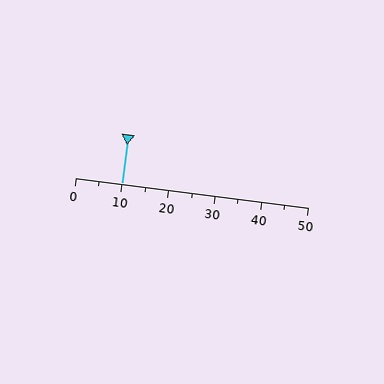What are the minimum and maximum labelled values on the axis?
The axis runs from 0 to 50.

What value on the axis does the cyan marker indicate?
The marker indicates approximately 10.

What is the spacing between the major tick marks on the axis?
The major ticks are spaced 10 apart.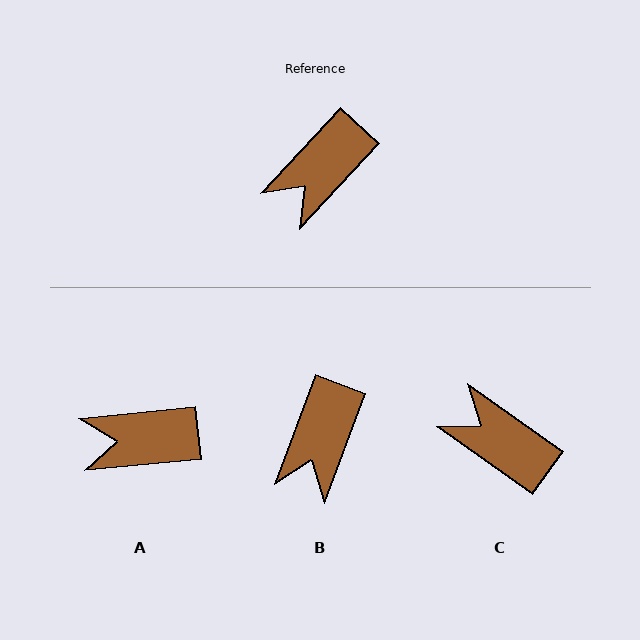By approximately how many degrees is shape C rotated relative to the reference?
Approximately 83 degrees clockwise.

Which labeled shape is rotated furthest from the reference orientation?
C, about 83 degrees away.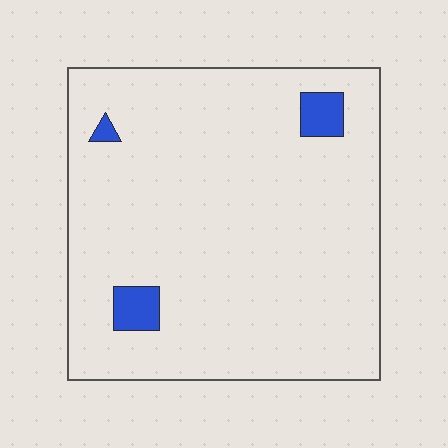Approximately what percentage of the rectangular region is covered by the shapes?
Approximately 5%.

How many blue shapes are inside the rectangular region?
3.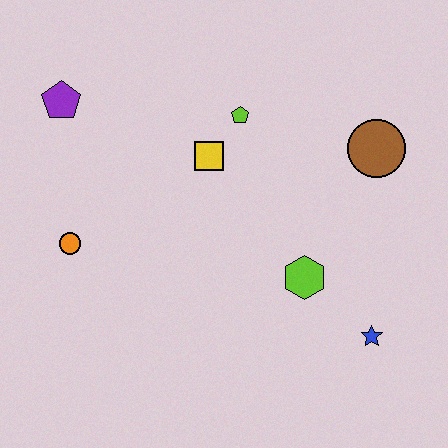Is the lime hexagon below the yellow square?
Yes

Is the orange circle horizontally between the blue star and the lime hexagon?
No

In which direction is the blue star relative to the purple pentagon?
The blue star is to the right of the purple pentagon.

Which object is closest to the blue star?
The lime hexagon is closest to the blue star.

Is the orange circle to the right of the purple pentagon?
Yes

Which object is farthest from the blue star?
The purple pentagon is farthest from the blue star.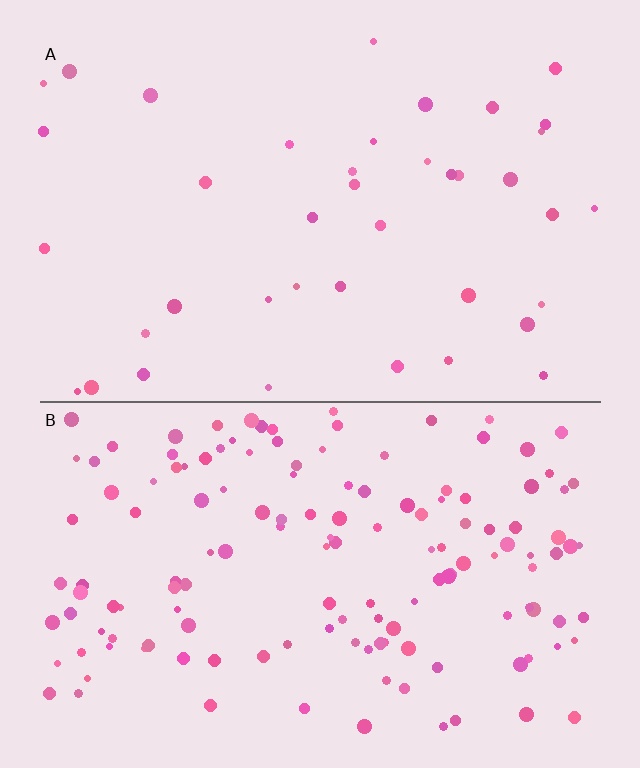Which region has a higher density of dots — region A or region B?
B (the bottom).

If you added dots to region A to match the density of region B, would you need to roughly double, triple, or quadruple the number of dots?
Approximately quadruple.